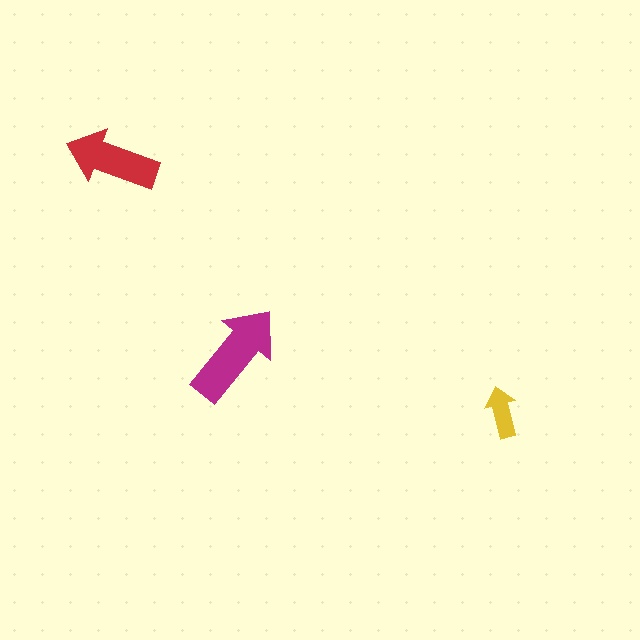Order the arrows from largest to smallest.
the magenta one, the red one, the yellow one.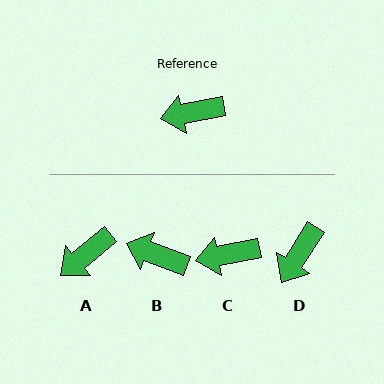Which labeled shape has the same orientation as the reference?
C.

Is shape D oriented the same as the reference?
No, it is off by about 47 degrees.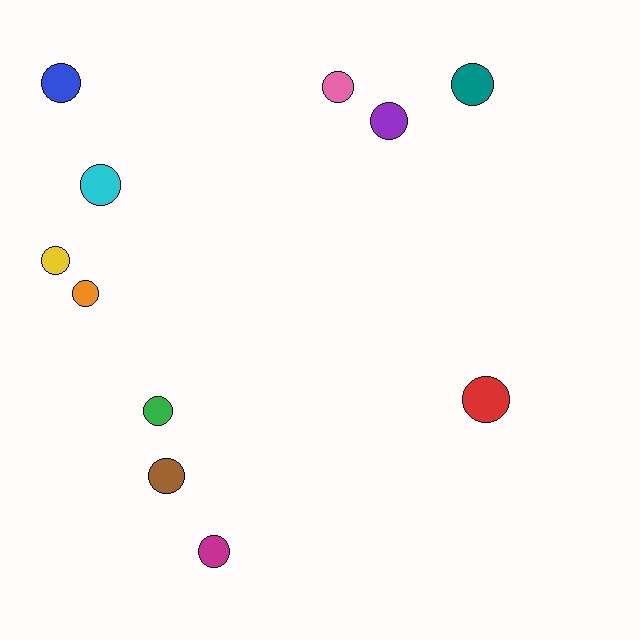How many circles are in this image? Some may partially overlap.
There are 11 circles.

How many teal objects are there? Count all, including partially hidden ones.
There is 1 teal object.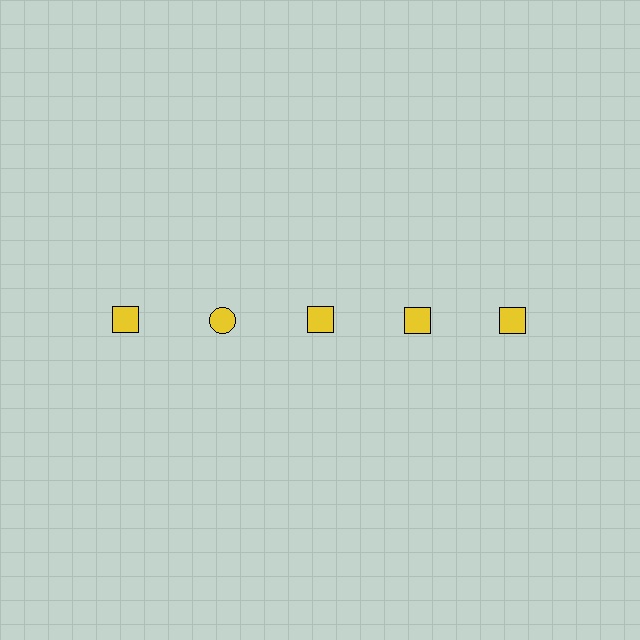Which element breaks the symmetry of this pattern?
The yellow circle in the top row, second from left column breaks the symmetry. All other shapes are yellow squares.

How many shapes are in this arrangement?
There are 5 shapes arranged in a grid pattern.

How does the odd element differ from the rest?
It has a different shape: circle instead of square.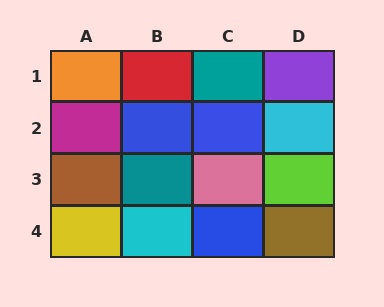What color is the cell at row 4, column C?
Blue.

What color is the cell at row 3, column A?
Brown.